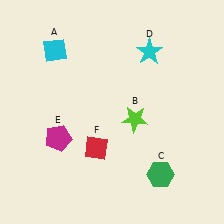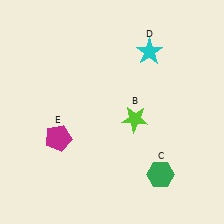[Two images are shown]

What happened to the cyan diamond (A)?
The cyan diamond (A) was removed in Image 2. It was in the top-left area of Image 1.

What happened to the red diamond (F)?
The red diamond (F) was removed in Image 2. It was in the bottom-left area of Image 1.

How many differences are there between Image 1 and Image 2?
There are 2 differences between the two images.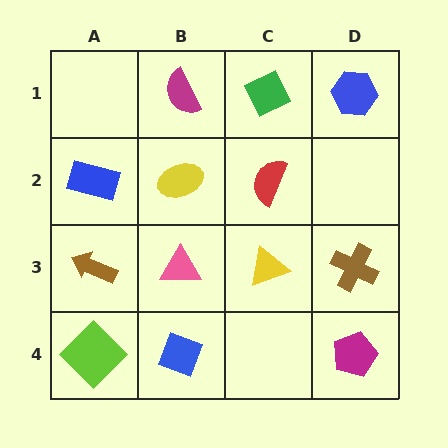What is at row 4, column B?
A blue diamond.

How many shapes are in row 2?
3 shapes.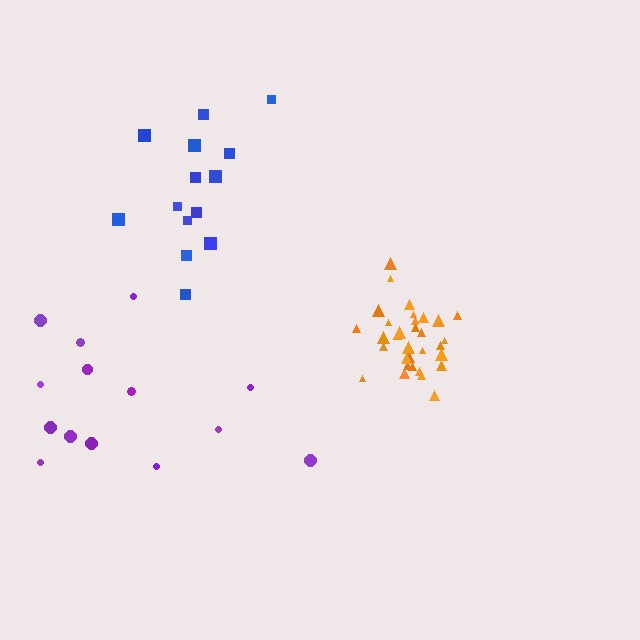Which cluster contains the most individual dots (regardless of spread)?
Orange (34).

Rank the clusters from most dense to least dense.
orange, blue, purple.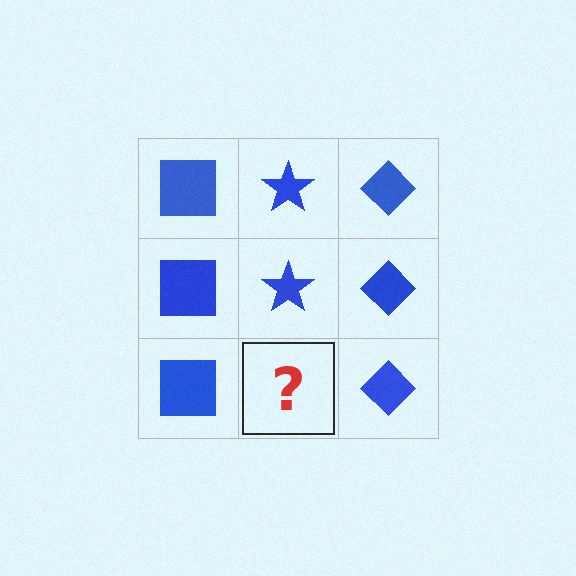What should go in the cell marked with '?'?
The missing cell should contain a blue star.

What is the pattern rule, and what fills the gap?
The rule is that each column has a consistent shape. The gap should be filled with a blue star.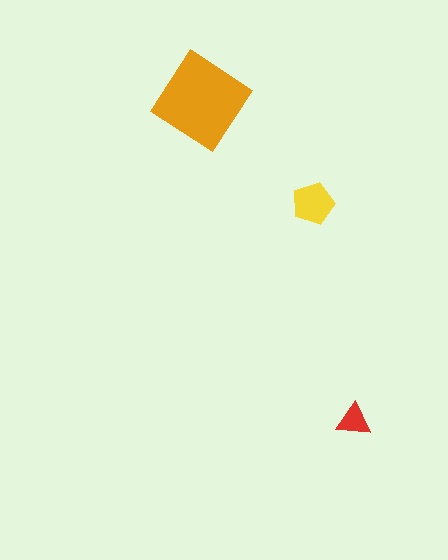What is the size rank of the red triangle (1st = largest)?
3rd.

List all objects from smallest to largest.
The red triangle, the yellow pentagon, the orange diamond.